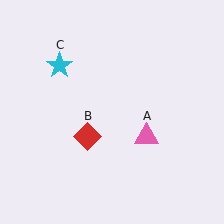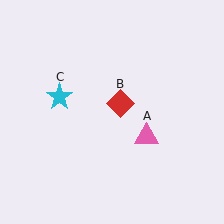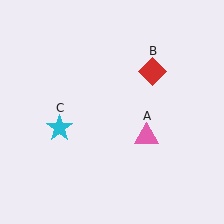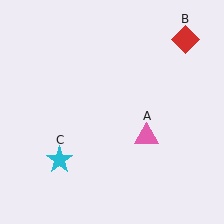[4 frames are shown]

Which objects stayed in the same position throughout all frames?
Pink triangle (object A) remained stationary.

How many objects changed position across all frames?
2 objects changed position: red diamond (object B), cyan star (object C).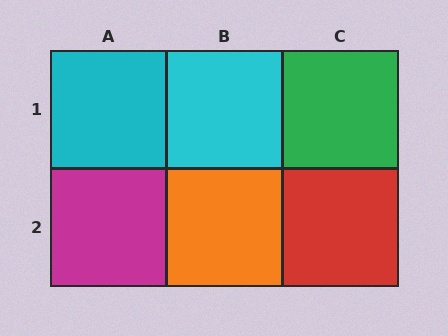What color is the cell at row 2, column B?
Orange.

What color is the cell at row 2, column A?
Magenta.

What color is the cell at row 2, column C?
Red.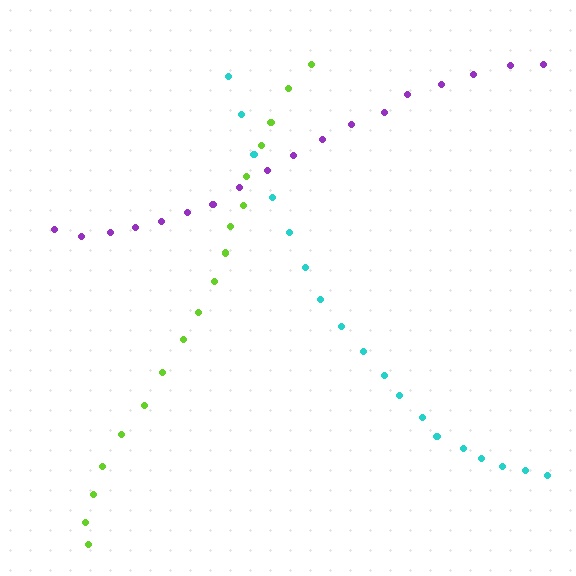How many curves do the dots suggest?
There are 3 distinct paths.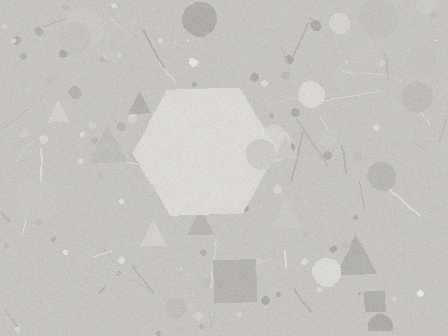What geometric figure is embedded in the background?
A hexagon is embedded in the background.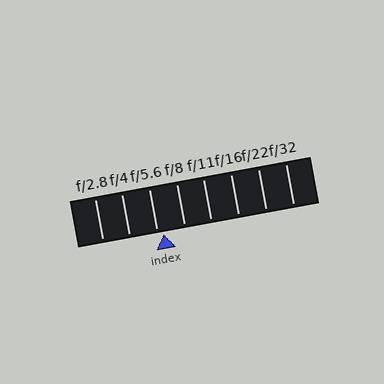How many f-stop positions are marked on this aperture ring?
There are 8 f-stop positions marked.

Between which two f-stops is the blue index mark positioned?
The index mark is between f/5.6 and f/8.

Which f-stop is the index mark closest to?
The index mark is closest to f/5.6.